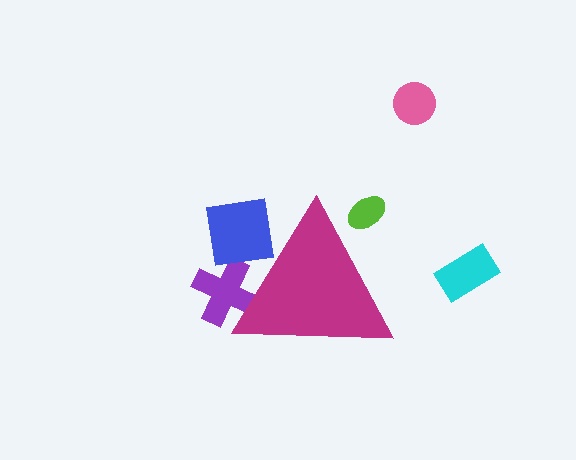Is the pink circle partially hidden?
No, the pink circle is fully visible.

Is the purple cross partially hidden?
Yes, the purple cross is partially hidden behind the magenta triangle.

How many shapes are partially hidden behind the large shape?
3 shapes are partially hidden.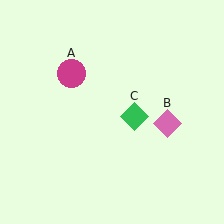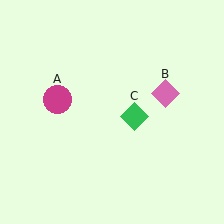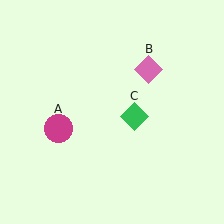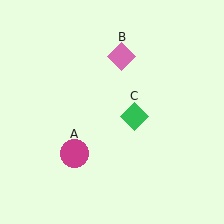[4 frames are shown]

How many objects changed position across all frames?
2 objects changed position: magenta circle (object A), pink diamond (object B).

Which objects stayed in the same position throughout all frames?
Green diamond (object C) remained stationary.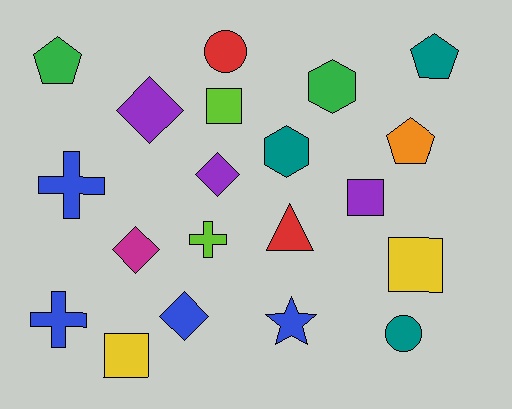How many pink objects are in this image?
There are no pink objects.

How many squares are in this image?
There are 4 squares.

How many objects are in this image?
There are 20 objects.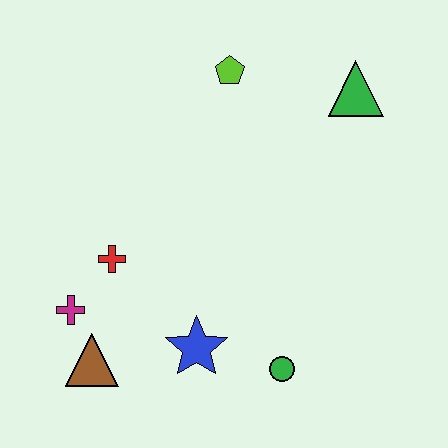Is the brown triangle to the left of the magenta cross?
No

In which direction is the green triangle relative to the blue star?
The green triangle is above the blue star.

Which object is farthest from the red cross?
The green triangle is farthest from the red cross.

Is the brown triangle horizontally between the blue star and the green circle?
No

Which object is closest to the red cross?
The magenta cross is closest to the red cross.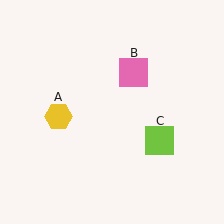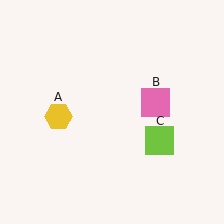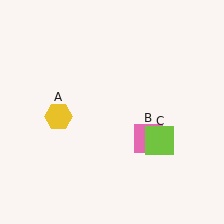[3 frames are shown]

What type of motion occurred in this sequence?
The pink square (object B) rotated clockwise around the center of the scene.